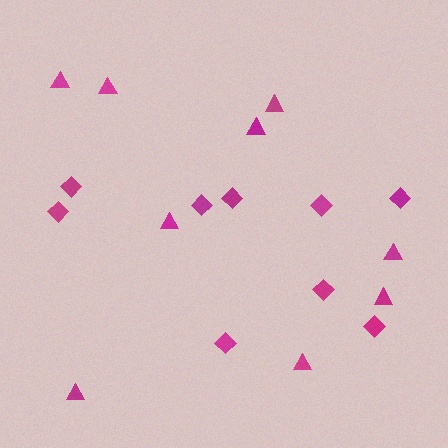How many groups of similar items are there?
There are 2 groups: one group of diamonds (9) and one group of triangles (9).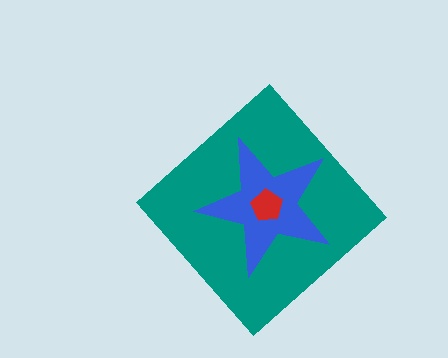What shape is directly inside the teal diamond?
The blue star.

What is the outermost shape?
The teal diamond.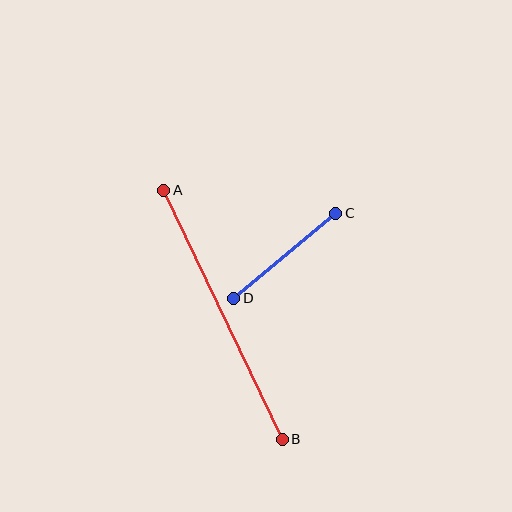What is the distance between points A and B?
The distance is approximately 276 pixels.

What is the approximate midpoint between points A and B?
The midpoint is at approximately (223, 315) pixels.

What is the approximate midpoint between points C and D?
The midpoint is at approximately (285, 256) pixels.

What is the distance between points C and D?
The distance is approximately 133 pixels.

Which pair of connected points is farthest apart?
Points A and B are farthest apart.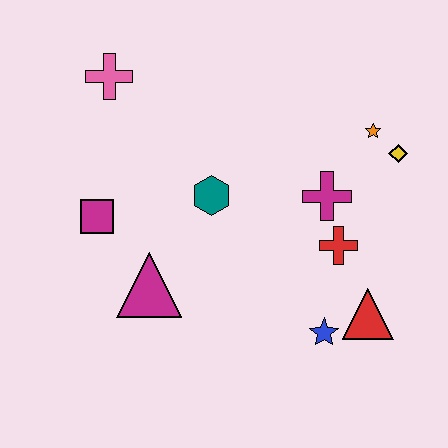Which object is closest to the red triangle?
The blue star is closest to the red triangle.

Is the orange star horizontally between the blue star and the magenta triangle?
No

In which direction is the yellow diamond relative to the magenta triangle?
The yellow diamond is to the right of the magenta triangle.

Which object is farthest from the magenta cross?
The pink cross is farthest from the magenta cross.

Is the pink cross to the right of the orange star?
No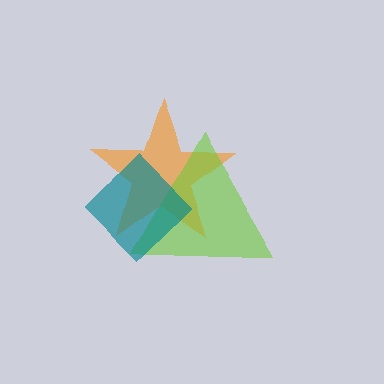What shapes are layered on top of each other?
The layered shapes are: an orange star, a lime triangle, a teal diamond.